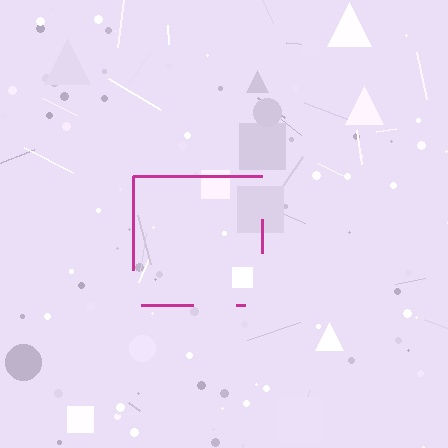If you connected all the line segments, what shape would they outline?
They would outline a square.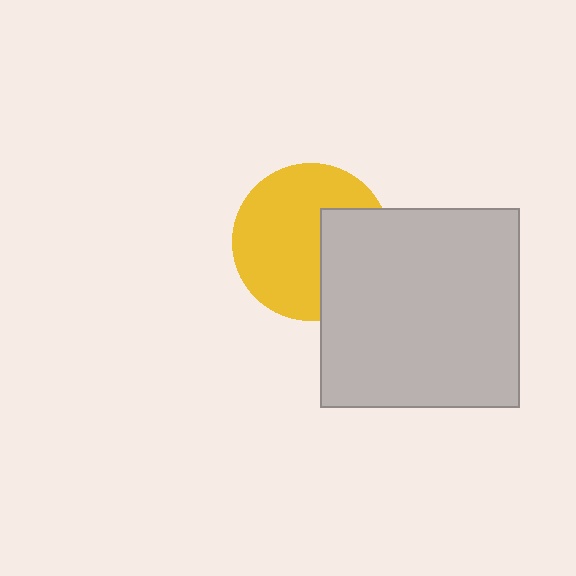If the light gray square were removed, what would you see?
You would see the complete yellow circle.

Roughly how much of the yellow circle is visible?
Most of it is visible (roughly 67%).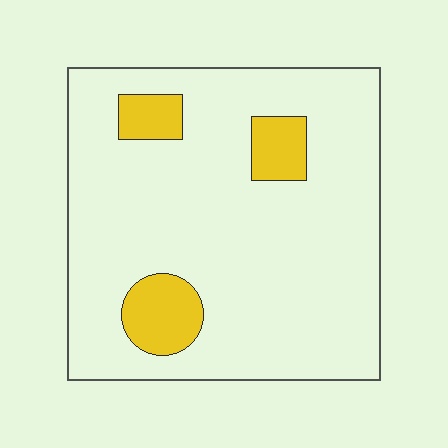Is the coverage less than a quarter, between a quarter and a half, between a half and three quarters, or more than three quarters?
Less than a quarter.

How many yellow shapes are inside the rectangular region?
3.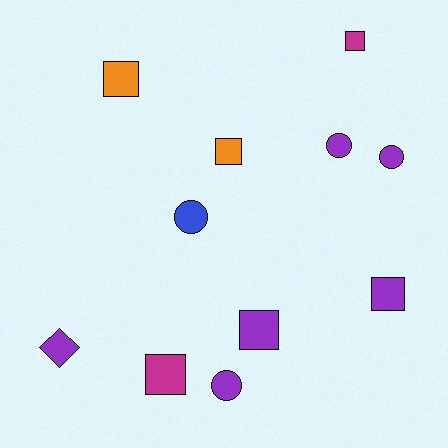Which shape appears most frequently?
Square, with 6 objects.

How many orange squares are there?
There are 2 orange squares.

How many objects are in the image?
There are 11 objects.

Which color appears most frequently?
Purple, with 6 objects.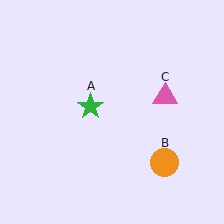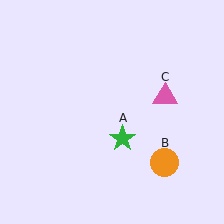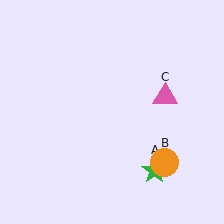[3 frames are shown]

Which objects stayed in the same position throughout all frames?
Orange circle (object B) and pink triangle (object C) remained stationary.